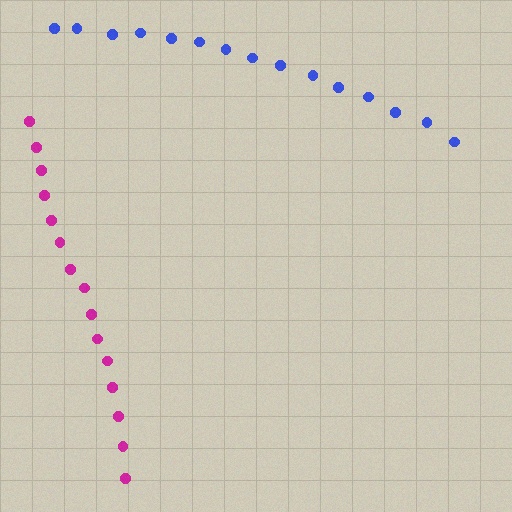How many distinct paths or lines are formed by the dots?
There are 2 distinct paths.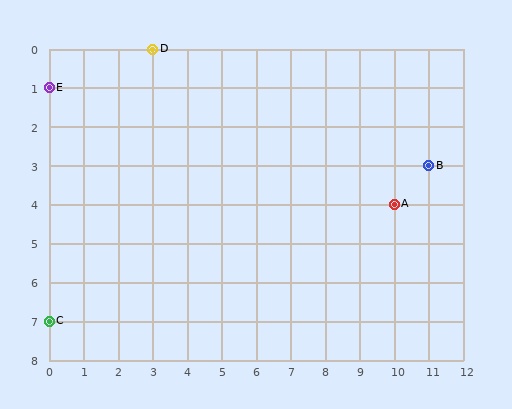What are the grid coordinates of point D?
Point D is at grid coordinates (3, 0).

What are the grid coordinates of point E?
Point E is at grid coordinates (0, 1).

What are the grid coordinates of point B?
Point B is at grid coordinates (11, 3).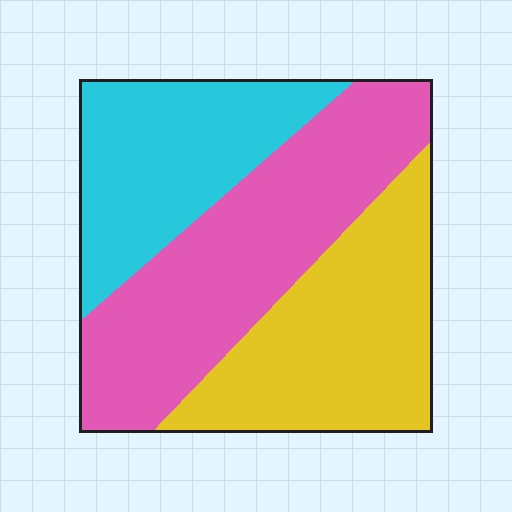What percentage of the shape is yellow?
Yellow takes up about one third (1/3) of the shape.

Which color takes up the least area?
Cyan, at roughly 25%.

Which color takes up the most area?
Pink, at roughly 40%.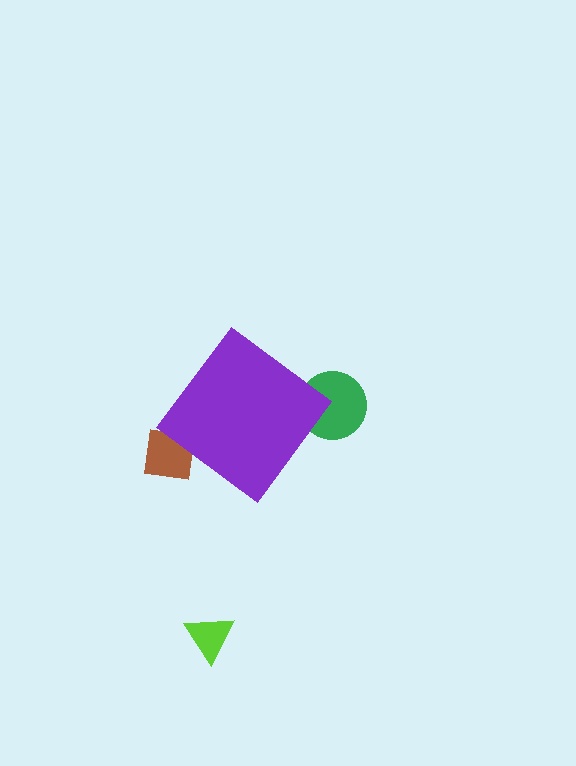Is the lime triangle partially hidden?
No, the lime triangle is fully visible.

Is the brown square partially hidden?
Yes, the brown square is partially hidden behind the purple diamond.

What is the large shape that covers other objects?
A purple diamond.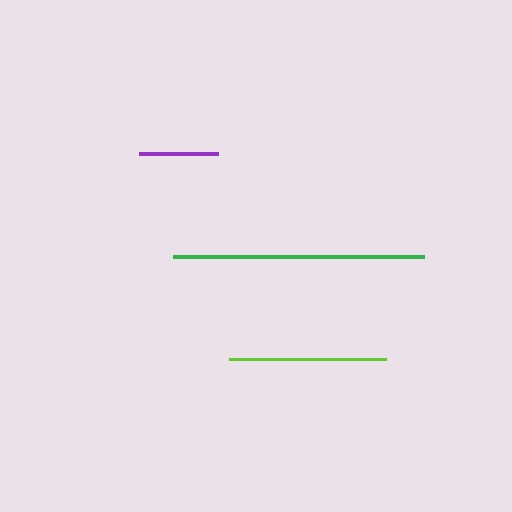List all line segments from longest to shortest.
From longest to shortest: green, lime, purple.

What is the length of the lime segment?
The lime segment is approximately 156 pixels long.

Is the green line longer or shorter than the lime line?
The green line is longer than the lime line.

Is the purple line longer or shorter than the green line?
The green line is longer than the purple line.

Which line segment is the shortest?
The purple line is the shortest at approximately 79 pixels.